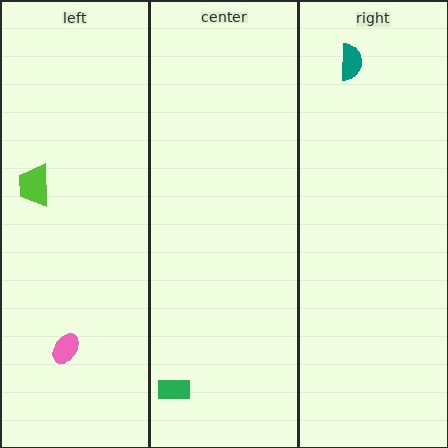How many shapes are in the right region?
1.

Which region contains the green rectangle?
The center region.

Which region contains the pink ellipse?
The left region.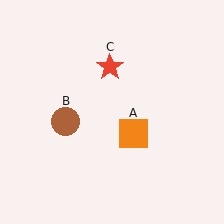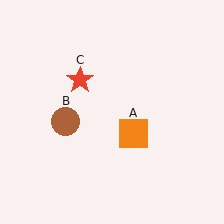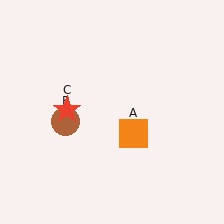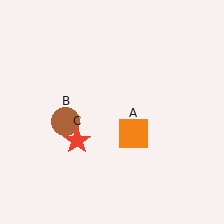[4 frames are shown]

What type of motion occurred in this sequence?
The red star (object C) rotated counterclockwise around the center of the scene.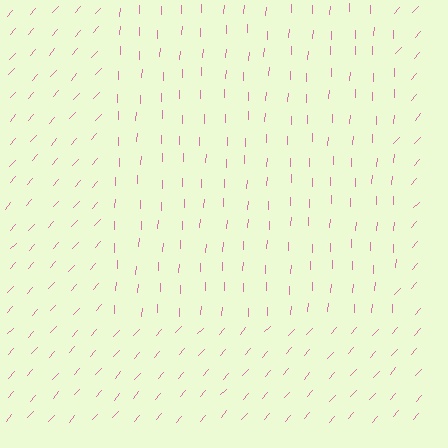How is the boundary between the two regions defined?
The boundary is defined purely by a change in line orientation (approximately 39 degrees difference). All lines are the same color and thickness.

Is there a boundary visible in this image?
Yes, there is a texture boundary formed by a change in line orientation.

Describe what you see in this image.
The image is filled with small pink line segments. A rectangle region in the image has lines oriented differently from the surrounding lines, creating a visible texture boundary.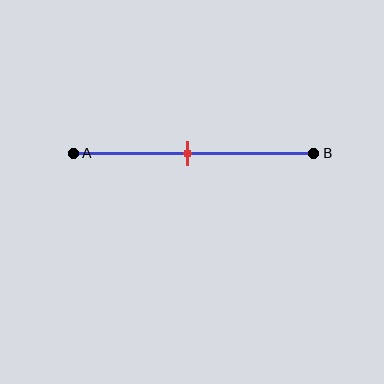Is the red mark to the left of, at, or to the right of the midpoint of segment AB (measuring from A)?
The red mark is approximately at the midpoint of segment AB.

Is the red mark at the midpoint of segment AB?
Yes, the mark is approximately at the midpoint.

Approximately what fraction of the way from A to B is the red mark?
The red mark is approximately 50% of the way from A to B.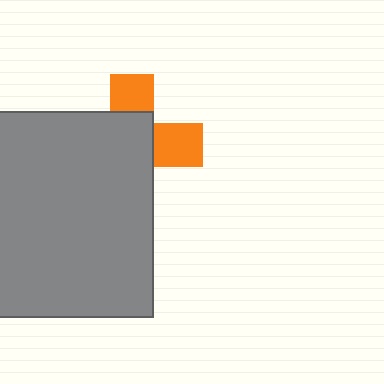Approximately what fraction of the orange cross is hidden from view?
Roughly 64% of the orange cross is hidden behind the gray square.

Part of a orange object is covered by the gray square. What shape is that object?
It is a cross.